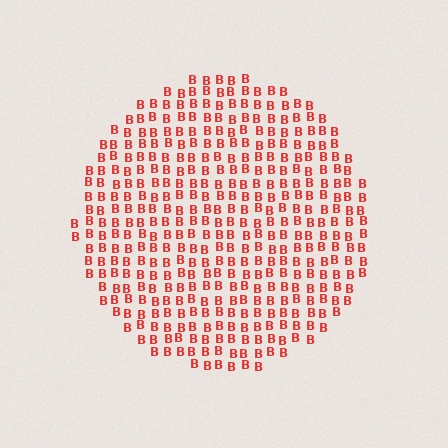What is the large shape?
The large shape is a circle.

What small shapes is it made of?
It is made of small letter B's.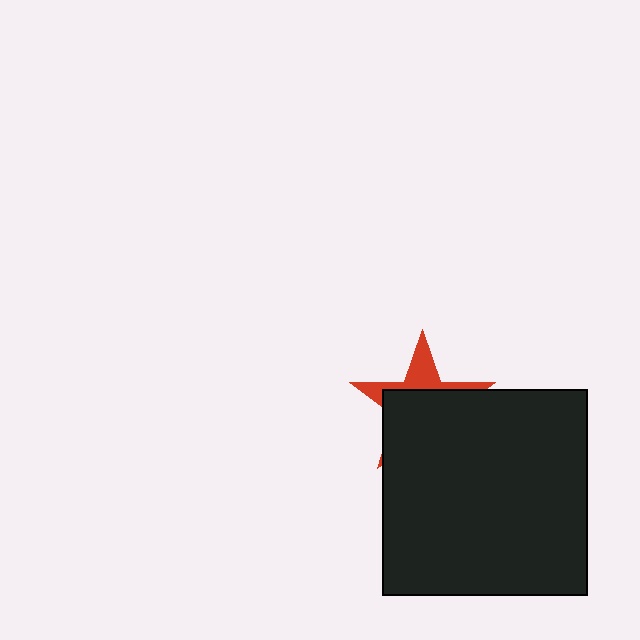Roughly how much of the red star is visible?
A small part of it is visible (roughly 33%).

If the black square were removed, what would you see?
You would see the complete red star.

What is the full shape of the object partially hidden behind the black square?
The partially hidden object is a red star.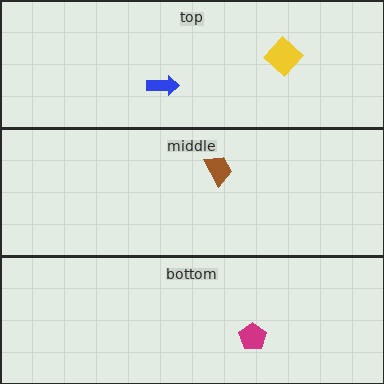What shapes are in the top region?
The blue arrow, the yellow diamond.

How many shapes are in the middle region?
1.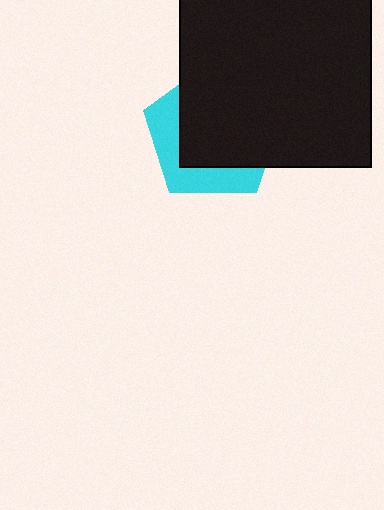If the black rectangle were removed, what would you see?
You would see the complete cyan pentagon.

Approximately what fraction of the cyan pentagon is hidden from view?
Roughly 65% of the cyan pentagon is hidden behind the black rectangle.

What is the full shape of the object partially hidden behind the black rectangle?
The partially hidden object is a cyan pentagon.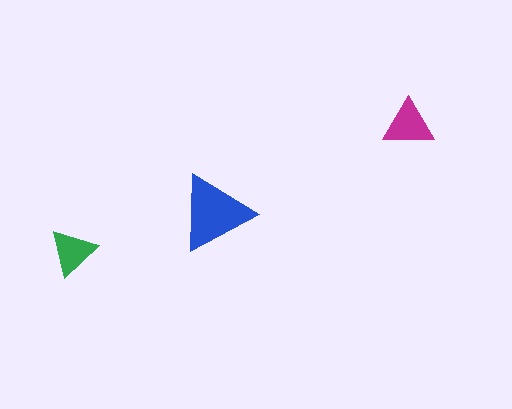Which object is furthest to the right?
The magenta triangle is rightmost.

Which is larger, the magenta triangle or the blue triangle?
The blue one.